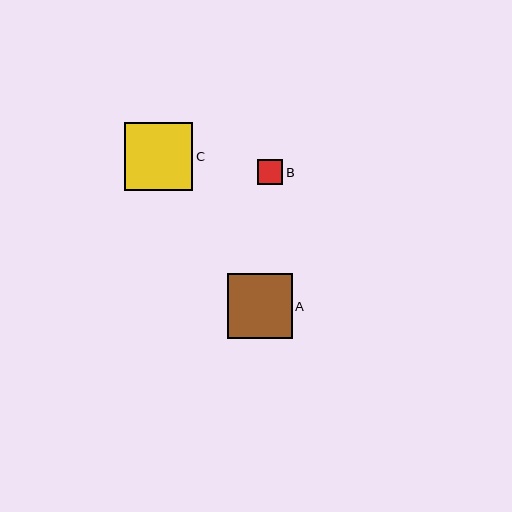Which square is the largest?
Square C is the largest with a size of approximately 68 pixels.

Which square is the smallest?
Square B is the smallest with a size of approximately 25 pixels.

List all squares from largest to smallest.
From largest to smallest: C, A, B.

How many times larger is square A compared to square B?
Square A is approximately 2.6 times the size of square B.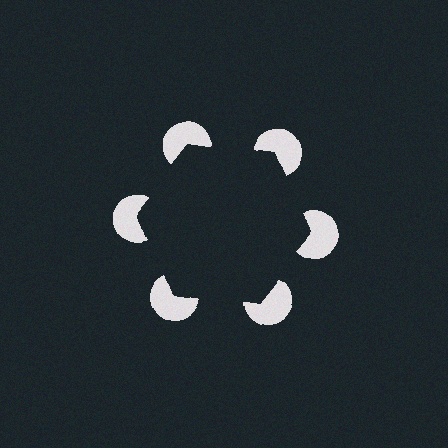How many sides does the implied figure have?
6 sides.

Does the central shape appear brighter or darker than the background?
It typically appears slightly darker than the background, even though no actual brightness change is drawn.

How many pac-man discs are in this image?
There are 6 — one at each vertex of the illusory hexagon.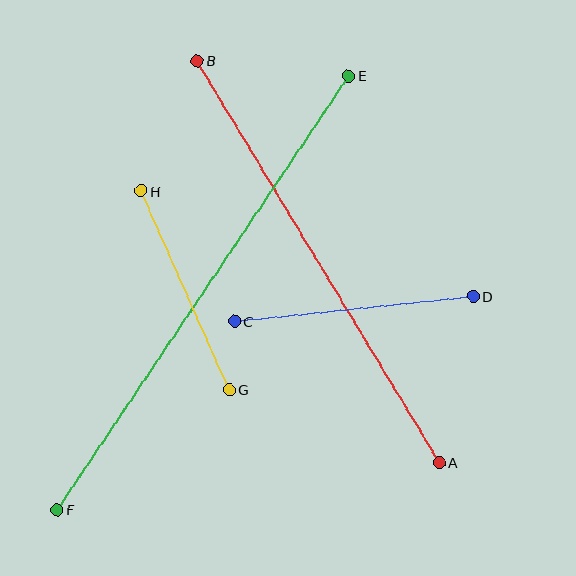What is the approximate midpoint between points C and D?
The midpoint is at approximately (354, 309) pixels.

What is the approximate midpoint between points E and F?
The midpoint is at approximately (203, 293) pixels.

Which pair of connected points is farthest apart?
Points E and F are farthest apart.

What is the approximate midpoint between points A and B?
The midpoint is at approximately (318, 262) pixels.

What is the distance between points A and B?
The distance is approximately 469 pixels.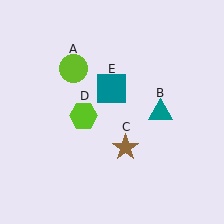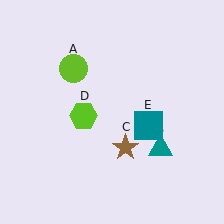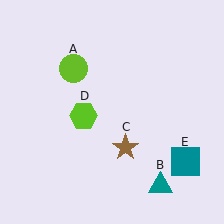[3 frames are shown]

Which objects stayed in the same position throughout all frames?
Lime circle (object A) and brown star (object C) and lime hexagon (object D) remained stationary.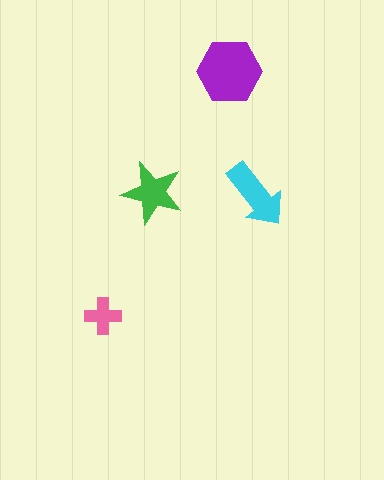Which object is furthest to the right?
The cyan arrow is rightmost.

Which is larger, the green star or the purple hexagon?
The purple hexagon.